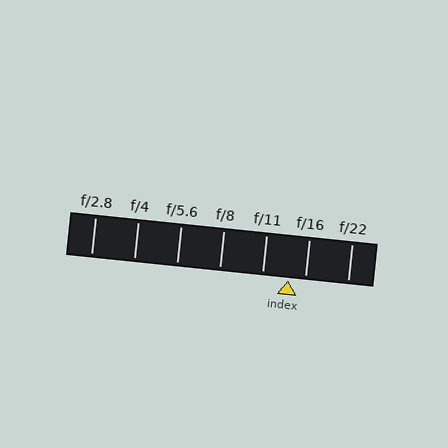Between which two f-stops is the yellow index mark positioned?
The index mark is between f/11 and f/16.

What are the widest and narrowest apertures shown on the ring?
The widest aperture shown is f/2.8 and the narrowest is f/22.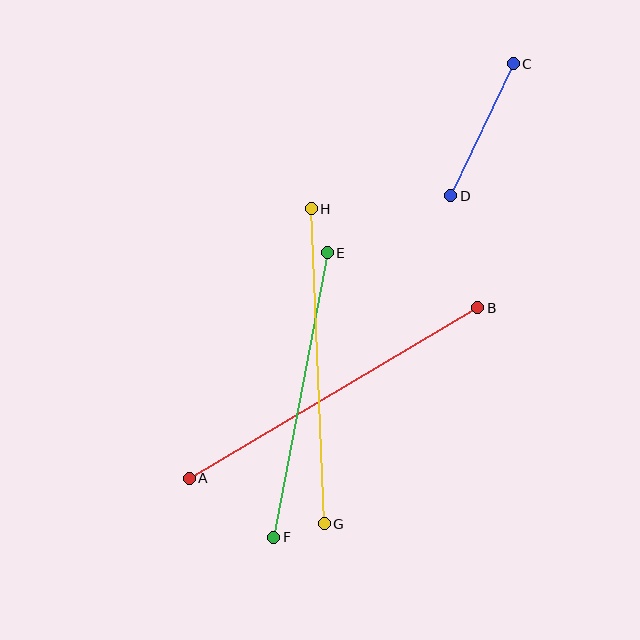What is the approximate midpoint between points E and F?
The midpoint is at approximately (300, 395) pixels.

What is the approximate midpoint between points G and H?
The midpoint is at approximately (318, 366) pixels.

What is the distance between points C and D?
The distance is approximately 146 pixels.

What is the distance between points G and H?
The distance is approximately 315 pixels.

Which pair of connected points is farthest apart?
Points A and B are farthest apart.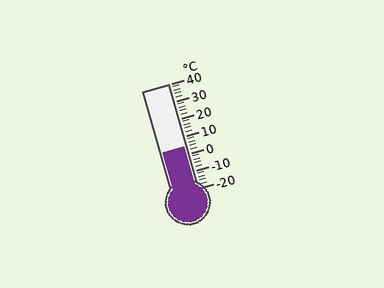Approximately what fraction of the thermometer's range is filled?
The thermometer is filled to approximately 40% of its range.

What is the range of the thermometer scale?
The thermometer scale ranges from -20°C to 40°C.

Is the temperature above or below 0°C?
The temperature is above 0°C.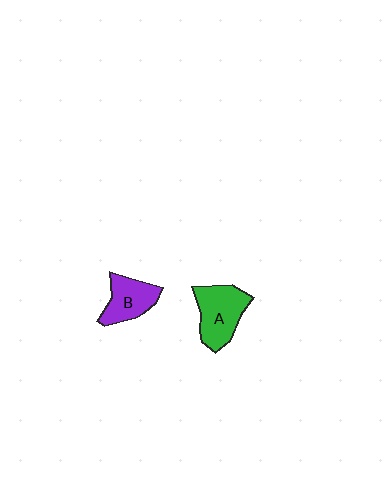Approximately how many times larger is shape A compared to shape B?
Approximately 1.3 times.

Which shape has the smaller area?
Shape B (purple).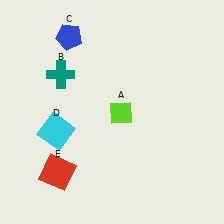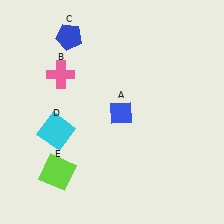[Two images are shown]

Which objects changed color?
A changed from lime to blue. B changed from teal to pink. E changed from red to lime.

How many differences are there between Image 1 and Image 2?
There are 3 differences between the two images.